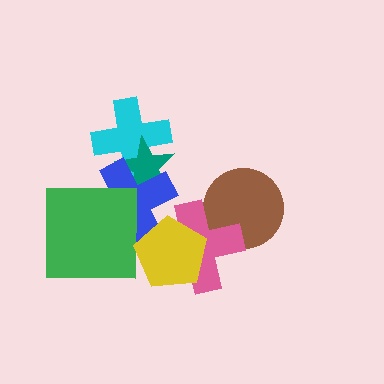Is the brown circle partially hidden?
Yes, it is partially covered by another shape.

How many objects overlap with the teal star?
2 objects overlap with the teal star.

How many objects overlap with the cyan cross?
2 objects overlap with the cyan cross.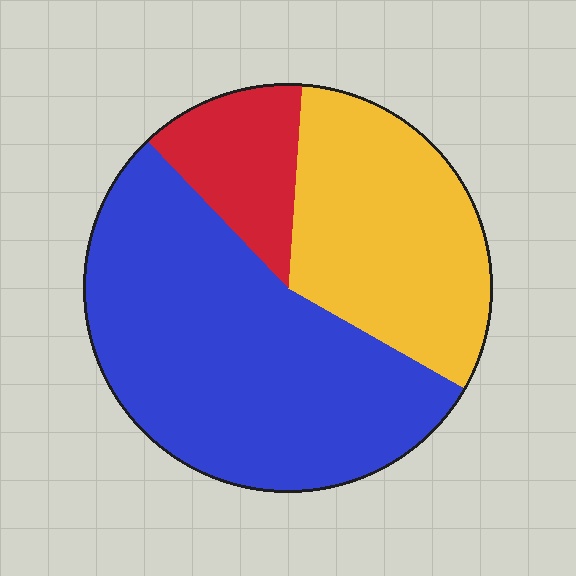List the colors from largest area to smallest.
From largest to smallest: blue, yellow, red.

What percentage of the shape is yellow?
Yellow takes up about one third (1/3) of the shape.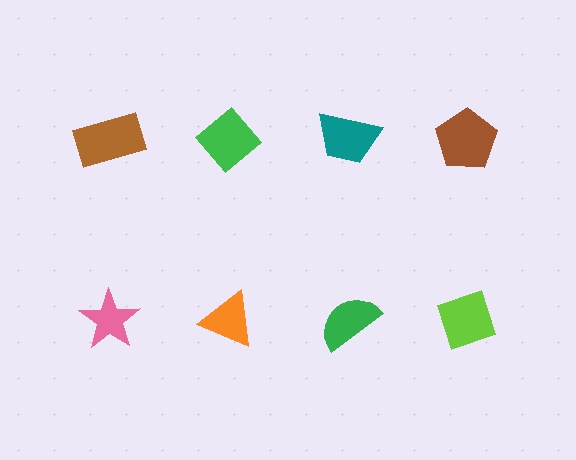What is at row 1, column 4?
A brown pentagon.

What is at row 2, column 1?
A pink star.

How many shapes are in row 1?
4 shapes.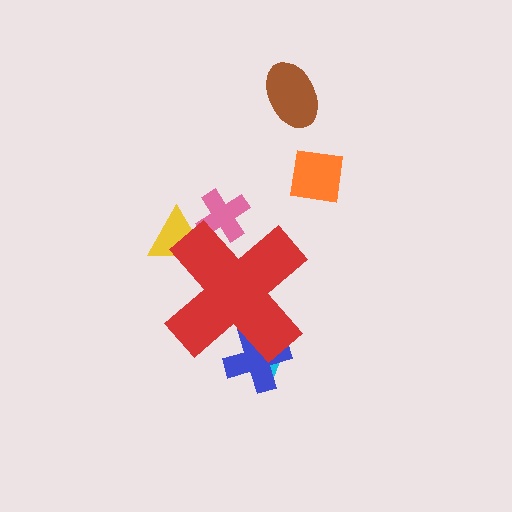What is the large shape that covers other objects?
A red cross.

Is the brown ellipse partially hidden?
No, the brown ellipse is fully visible.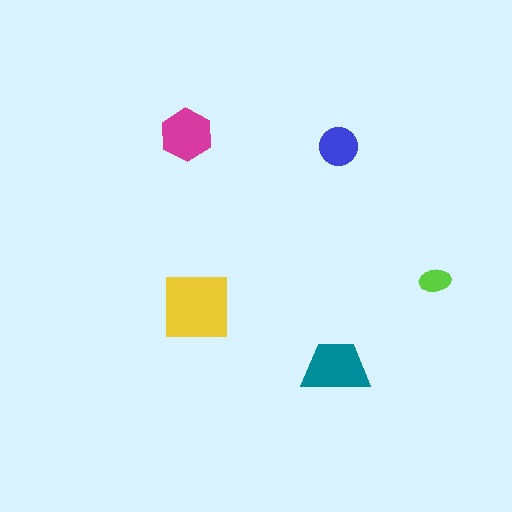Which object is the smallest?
The lime ellipse.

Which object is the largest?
The yellow square.